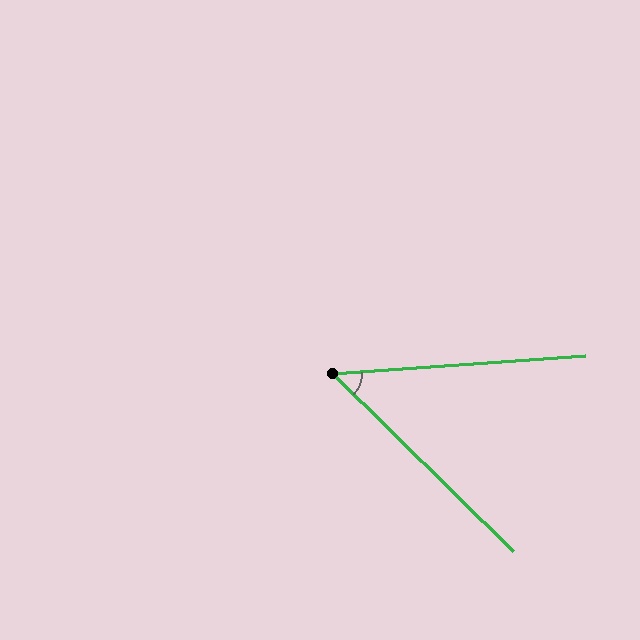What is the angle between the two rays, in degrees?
Approximately 49 degrees.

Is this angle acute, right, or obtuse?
It is acute.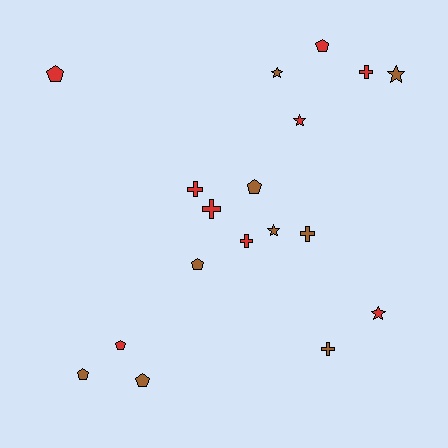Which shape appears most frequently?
Pentagon, with 7 objects.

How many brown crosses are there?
There are 2 brown crosses.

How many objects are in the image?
There are 18 objects.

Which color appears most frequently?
Red, with 9 objects.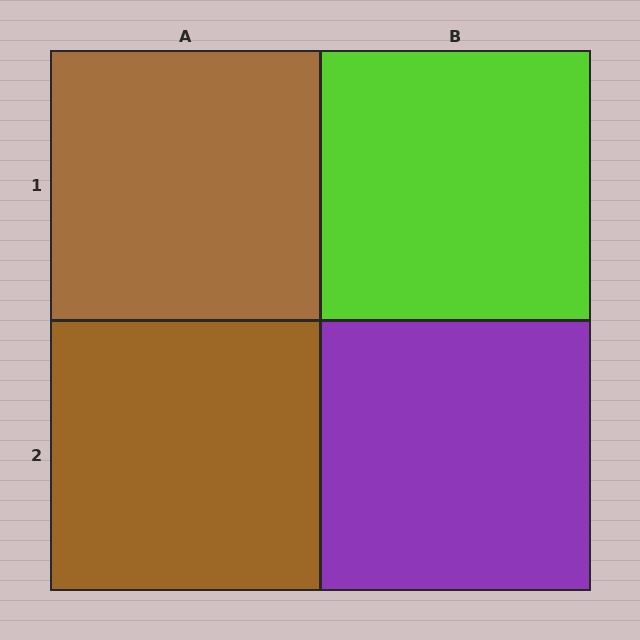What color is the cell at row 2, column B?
Purple.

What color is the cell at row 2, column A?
Brown.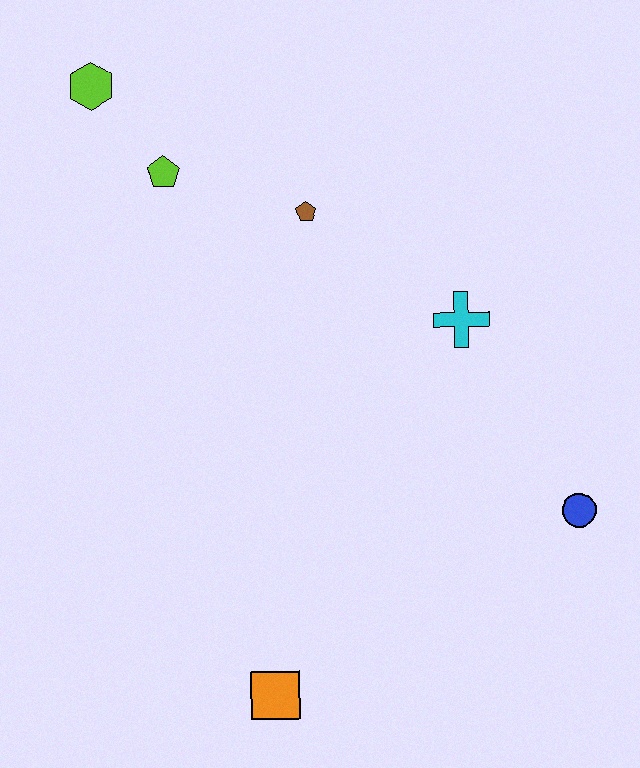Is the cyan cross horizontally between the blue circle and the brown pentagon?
Yes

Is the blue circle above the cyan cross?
No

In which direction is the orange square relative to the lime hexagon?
The orange square is below the lime hexagon.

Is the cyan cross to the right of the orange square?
Yes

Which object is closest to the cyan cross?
The brown pentagon is closest to the cyan cross.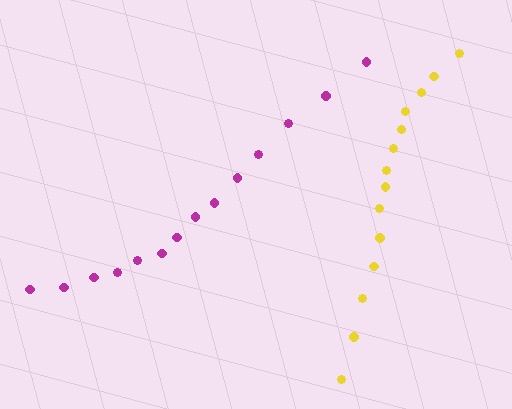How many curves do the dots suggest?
There are 2 distinct paths.